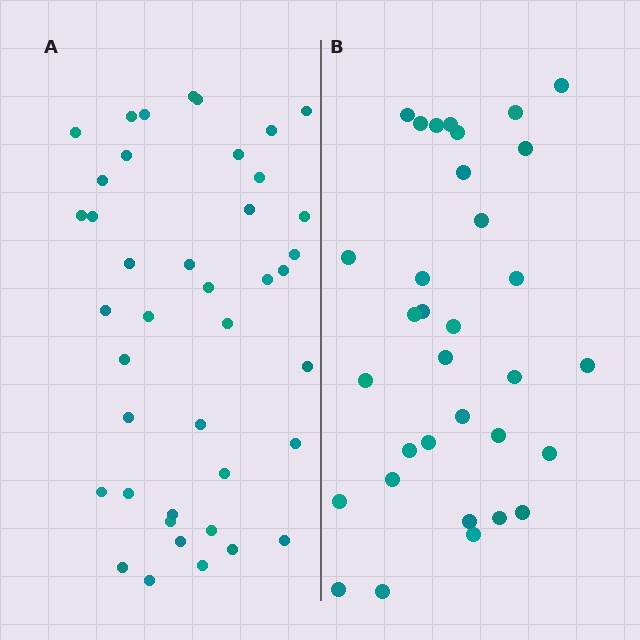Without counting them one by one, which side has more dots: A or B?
Region A (the left region) has more dots.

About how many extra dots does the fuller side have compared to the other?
Region A has roughly 8 or so more dots than region B.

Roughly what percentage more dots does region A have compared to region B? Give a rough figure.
About 25% more.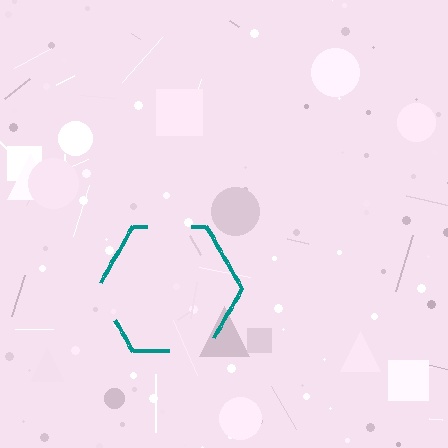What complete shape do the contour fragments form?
The contour fragments form a hexagon.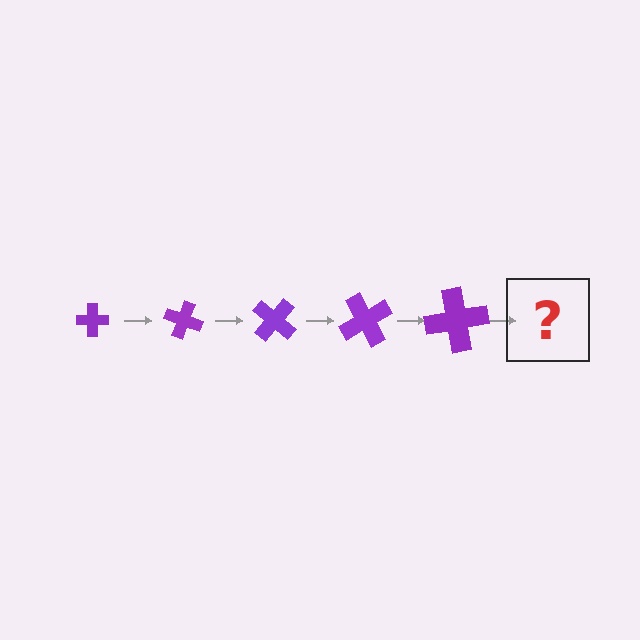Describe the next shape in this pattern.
It should be a cross, larger than the previous one and rotated 100 degrees from the start.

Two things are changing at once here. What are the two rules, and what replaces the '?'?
The two rules are that the cross grows larger each step and it rotates 20 degrees each step. The '?' should be a cross, larger than the previous one and rotated 100 degrees from the start.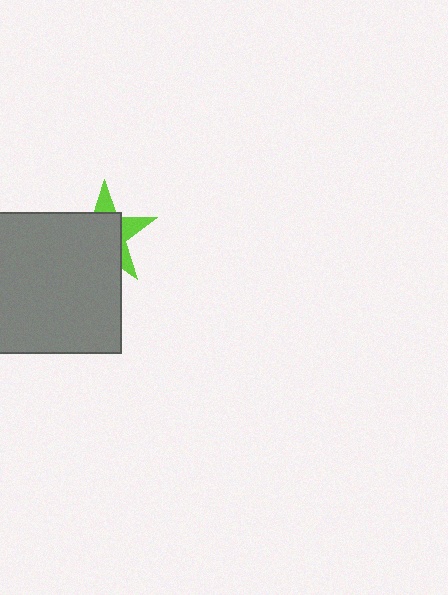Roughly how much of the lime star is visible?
A small part of it is visible (roughly 33%).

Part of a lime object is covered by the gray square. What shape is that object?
It is a star.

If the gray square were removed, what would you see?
You would see the complete lime star.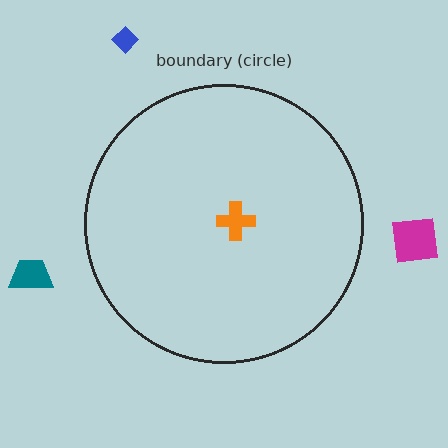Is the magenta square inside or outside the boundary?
Outside.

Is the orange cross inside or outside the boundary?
Inside.